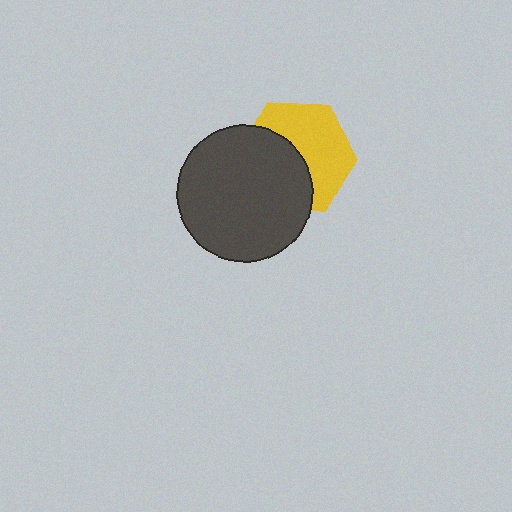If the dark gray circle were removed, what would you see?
You would see the complete yellow hexagon.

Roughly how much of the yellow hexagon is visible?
About half of it is visible (roughly 53%).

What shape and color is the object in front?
The object in front is a dark gray circle.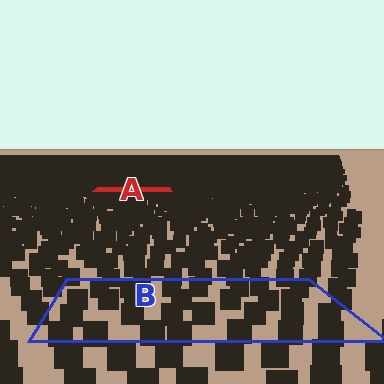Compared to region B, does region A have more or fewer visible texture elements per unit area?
Region A has more texture elements per unit area — they are packed more densely because it is farther away.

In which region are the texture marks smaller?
The texture marks are smaller in region A, because it is farther away.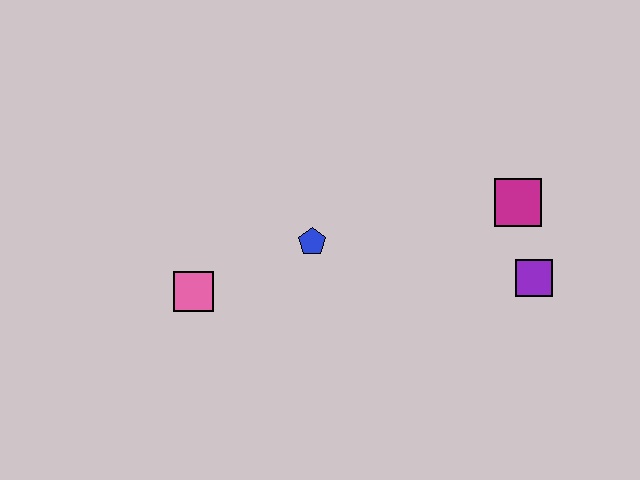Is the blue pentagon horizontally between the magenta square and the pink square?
Yes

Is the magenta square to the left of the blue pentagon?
No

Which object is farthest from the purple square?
The pink square is farthest from the purple square.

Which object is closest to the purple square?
The magenta square is closest to the purple square.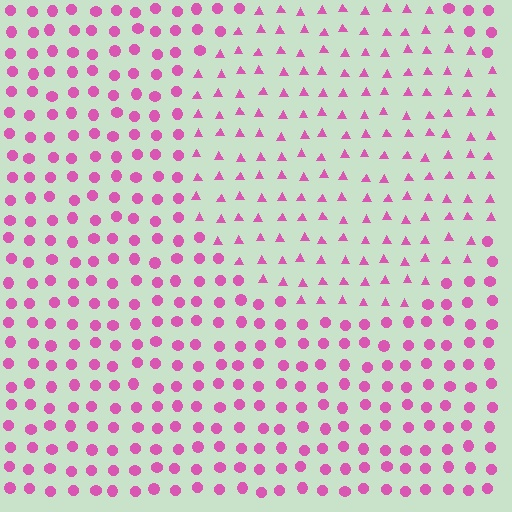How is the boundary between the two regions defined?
The boundary is defined by a change in element shape: triangles inside vs. circles outside. All elements share the same color and spacing.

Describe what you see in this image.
The image is filled with small pink elements arranged in a uniform grid. A circle-shaped region contains triangles, while the surrounding area contains circles. The boundary is defined purely by the change in element shape.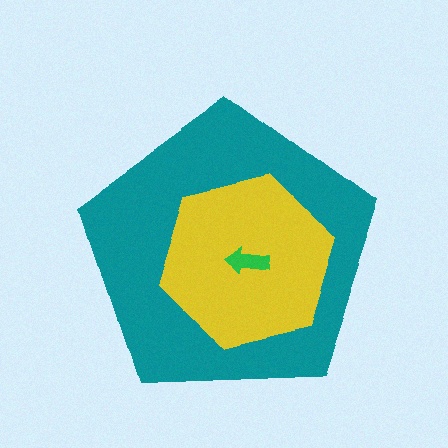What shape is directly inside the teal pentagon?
The yellow hexagon.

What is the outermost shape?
The teal pentagon.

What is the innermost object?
The green arrow.